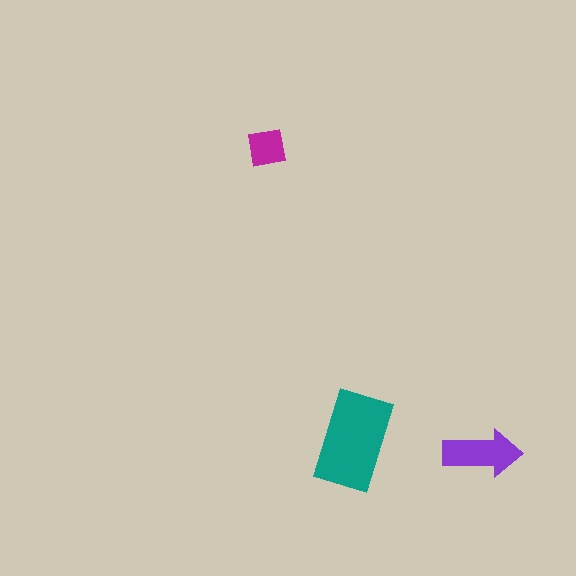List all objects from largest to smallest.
The teal rectangle, the purple arrow, the magenta square.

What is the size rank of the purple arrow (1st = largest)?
2nd.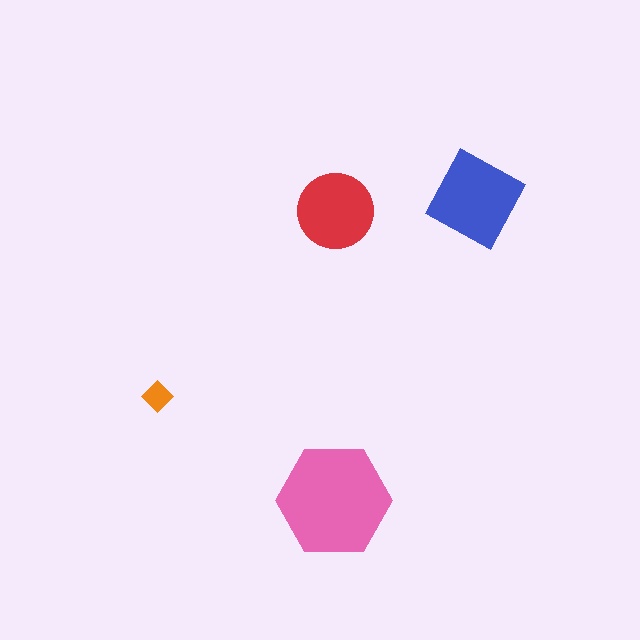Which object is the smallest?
The orange diamond.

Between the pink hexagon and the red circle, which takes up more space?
The pink hexagon.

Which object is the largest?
The pink hexagon.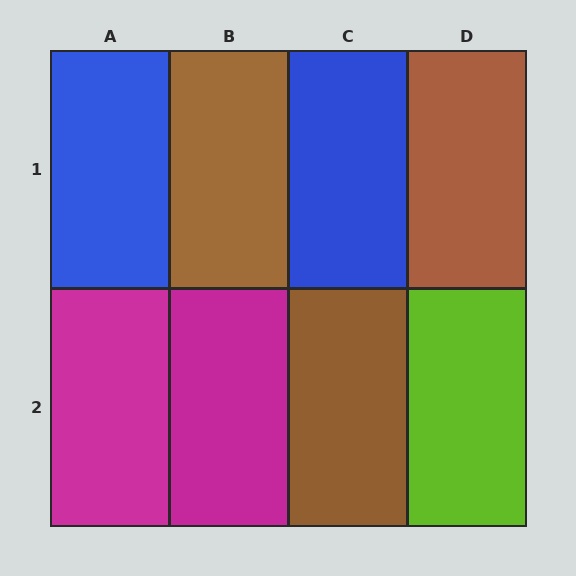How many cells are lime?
1 cell is lime.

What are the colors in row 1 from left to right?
Blue, brown, blue, brown.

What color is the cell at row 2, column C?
Brown.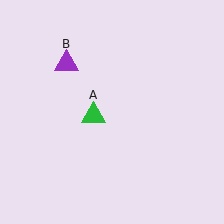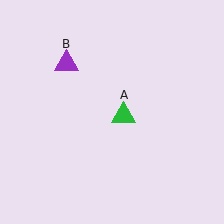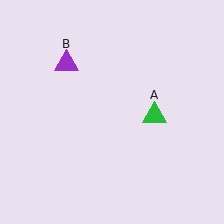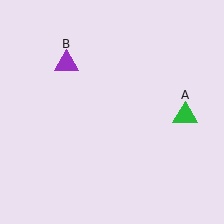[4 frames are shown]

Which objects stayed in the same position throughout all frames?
Purple triangle (object B) remained stationary.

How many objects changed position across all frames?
1 object changed position: green triangle (object A).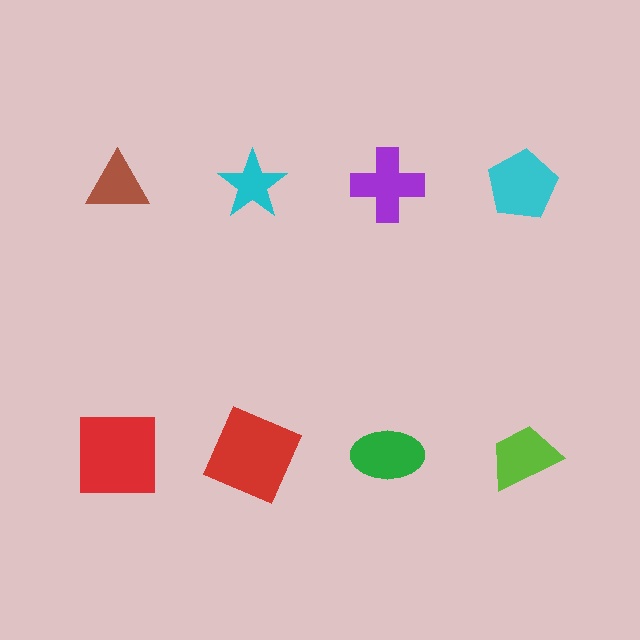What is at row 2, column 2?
A red square.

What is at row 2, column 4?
A lime trapezoid.